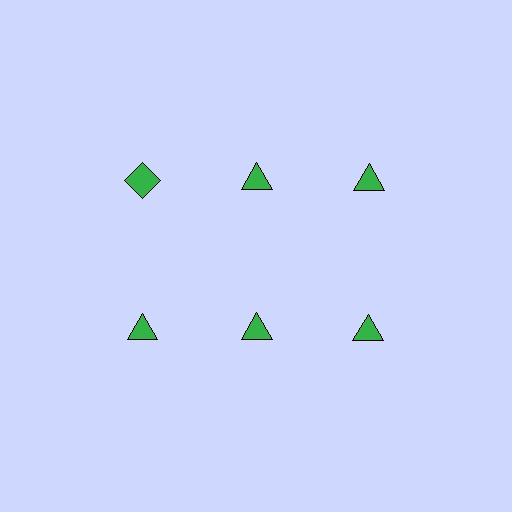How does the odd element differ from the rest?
It has a different shape: diamond instead of triangle.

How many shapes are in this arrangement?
There are 6 shapes arranged in a grid pattern.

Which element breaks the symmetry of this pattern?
The green diamond in the top row, leftmost column breaks the symmetry. All other shapes are green triangles.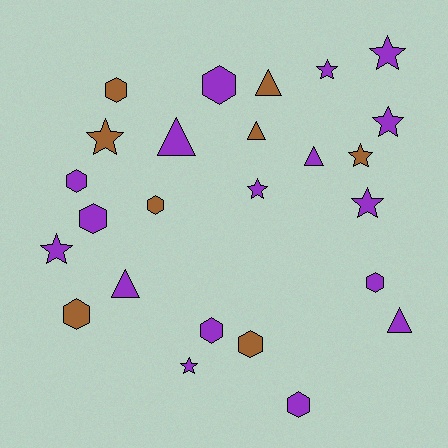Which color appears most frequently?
Purple, with 17 objects.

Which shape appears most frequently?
Hexagon, with 10 objects.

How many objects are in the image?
There are 25 objects.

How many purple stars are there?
There are 7 purple stars.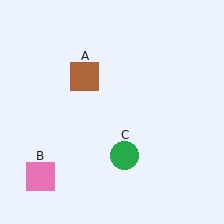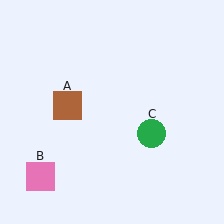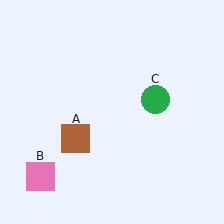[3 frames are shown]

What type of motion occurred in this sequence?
The brown square (object A), green circle (object C) rotated counterclockwise around the center of the scene.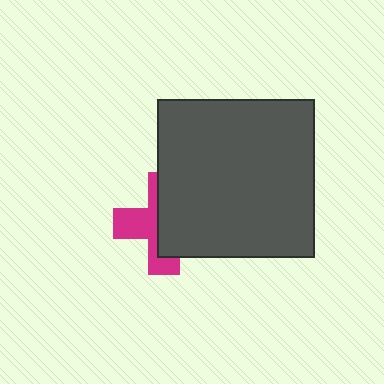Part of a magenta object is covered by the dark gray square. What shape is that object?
It is a cross.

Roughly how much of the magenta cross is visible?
About half of it is visible (roughly 45%).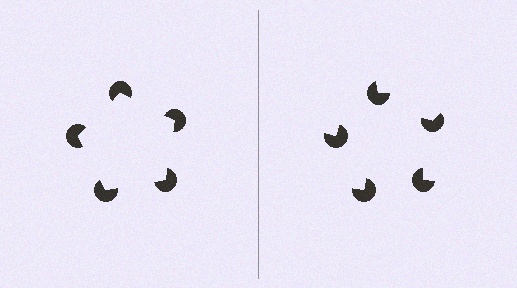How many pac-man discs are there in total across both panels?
10 — 5 on each side.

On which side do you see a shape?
An illusory pentagon appears on the left side. On the right side the wedge cuts are rotated, so no coherent shape forms.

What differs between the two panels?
The pac-man discs are positioned identically on both sides; only the wedge orientations differ. On the left they align to a pentagon; on the right they are misaligned.